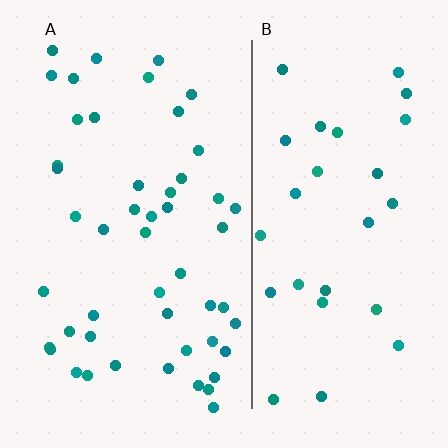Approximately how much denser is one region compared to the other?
Approximately 1.7× — region A over region B.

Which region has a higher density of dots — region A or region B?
A (the left).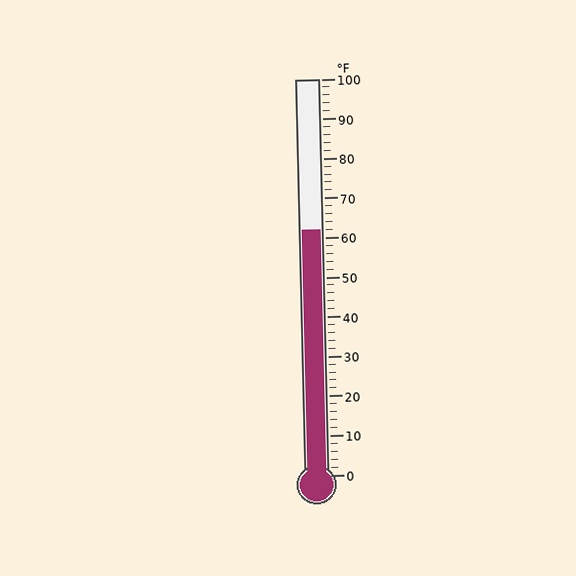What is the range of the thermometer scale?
The thermometer scale ranges from 0°F to 100°F.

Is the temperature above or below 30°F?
The temperature is above 30°F.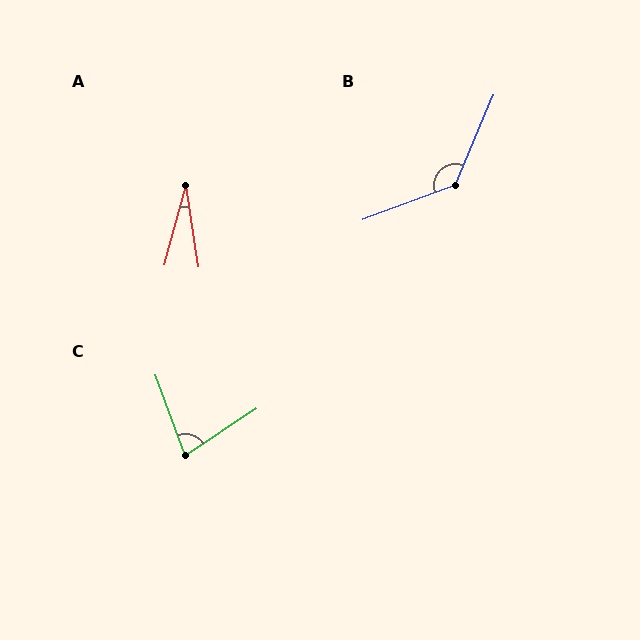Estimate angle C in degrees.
Approximately 77 degrees.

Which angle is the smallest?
A, at approximately 24 degrees.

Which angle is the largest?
B, at approximately 134 degrees.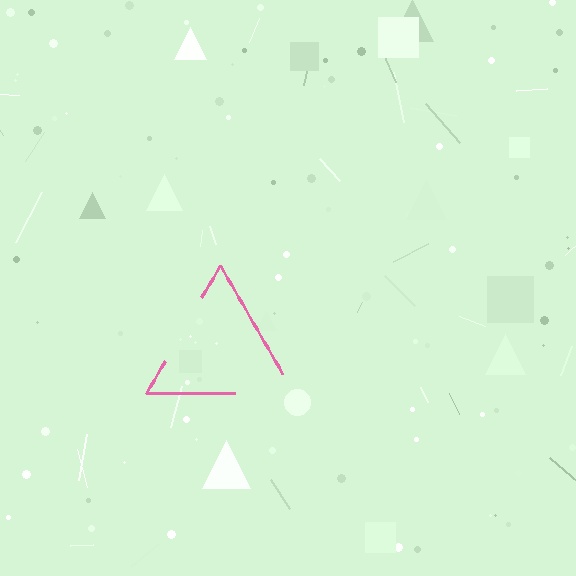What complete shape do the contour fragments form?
The contour fragments form a triangle.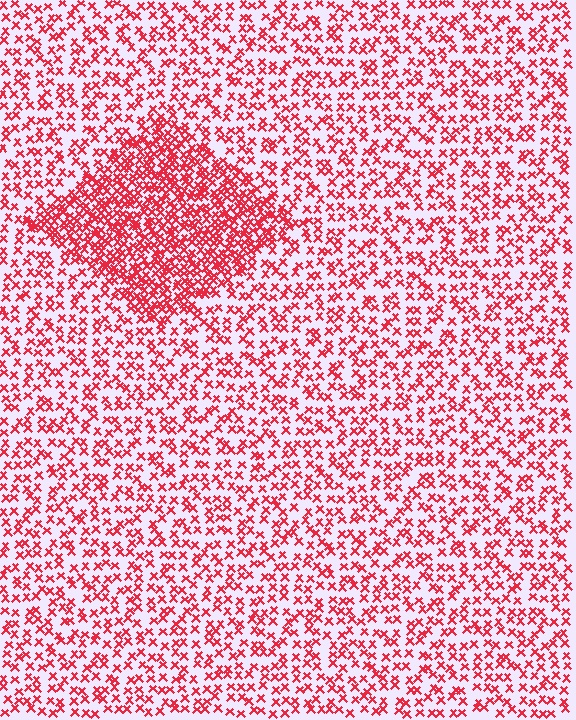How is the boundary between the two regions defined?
The boundary is defined by a change in element density (approximately 2.2x ratio). All elements are the same color, size, and shape.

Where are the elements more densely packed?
The elements are more densely packed inside the diamond boundary.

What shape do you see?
I see a diamond.